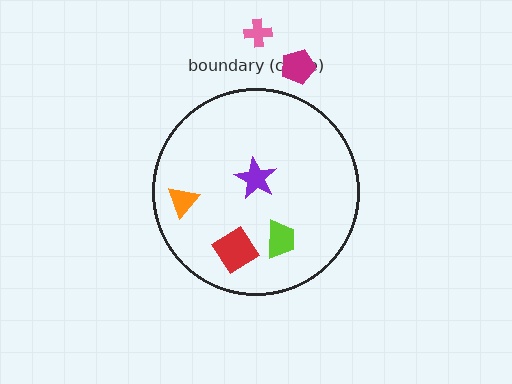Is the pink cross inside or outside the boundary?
Outside.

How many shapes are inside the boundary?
4 inside, 2 outside.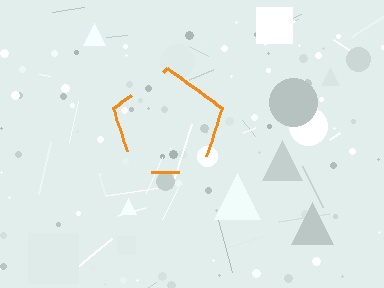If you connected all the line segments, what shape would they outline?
They would outline a pentagon.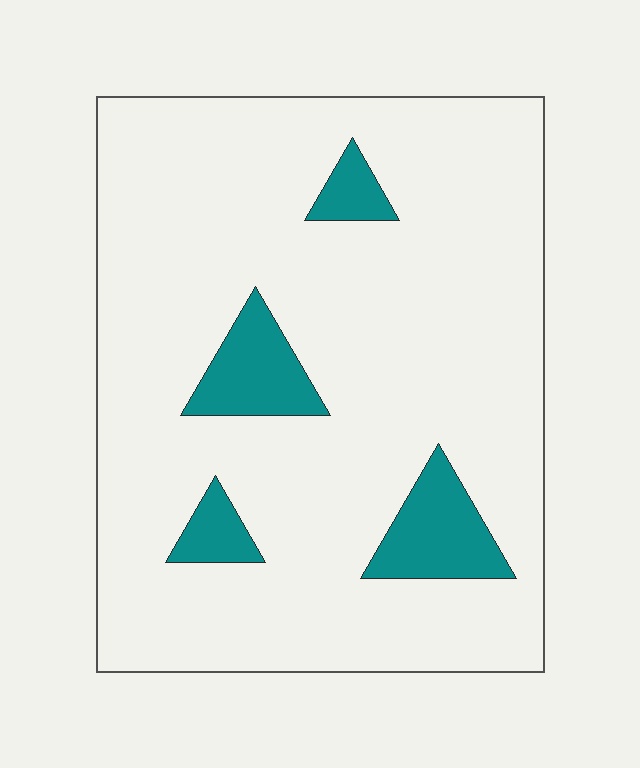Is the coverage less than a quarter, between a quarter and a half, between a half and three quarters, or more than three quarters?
Less than a quarter.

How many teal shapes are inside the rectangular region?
4.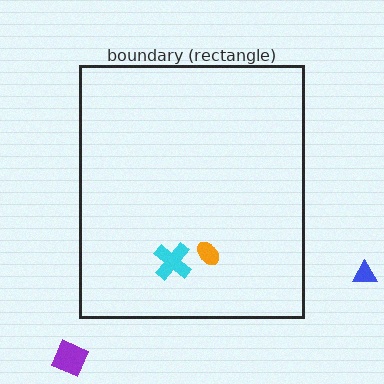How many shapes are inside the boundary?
2 inside, 2 outside.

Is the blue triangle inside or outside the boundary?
Outside.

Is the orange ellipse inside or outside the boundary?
Inside.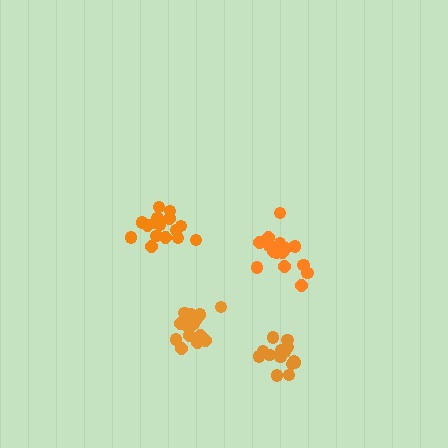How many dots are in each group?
Group 1: 14 dots, Group 2: 16 dots, Group 3: 15 dots, Group 4: 17 dots (62 total).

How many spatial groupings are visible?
There are 4 spatial groupings.